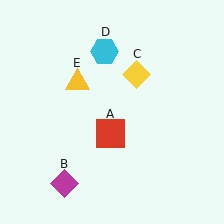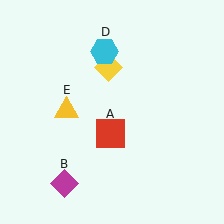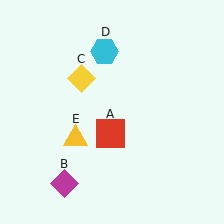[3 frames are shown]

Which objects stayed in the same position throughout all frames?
Red square (object A) and magenta diamond (object B) and cyan hexagon (object D) remained stationary.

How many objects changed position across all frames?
2 objects changed position: yellow diamond (object C), yellow triangle (object E).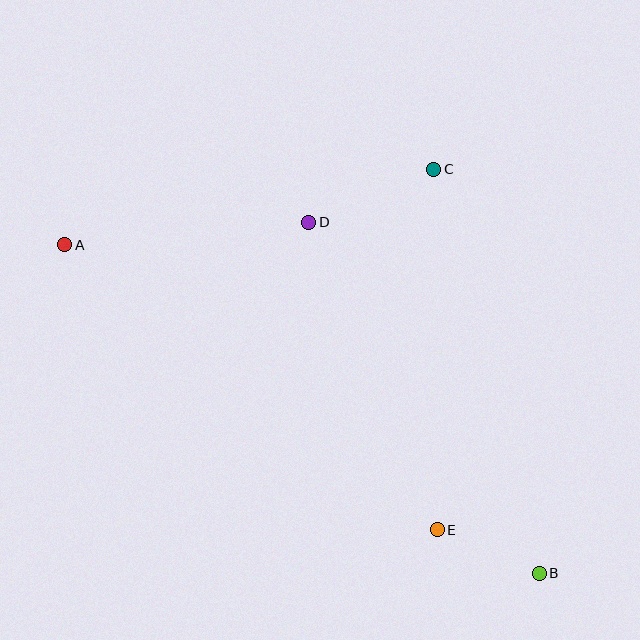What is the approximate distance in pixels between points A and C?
The distance between A and C is approximately 377 pixels.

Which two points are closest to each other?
Points B and E are closest to each other.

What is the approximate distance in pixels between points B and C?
The distance between B and C is approximately 417 pixels.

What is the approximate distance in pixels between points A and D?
The distance between A and D is approximately 245 pixels.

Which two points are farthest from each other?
Points A and B are farthest from each other.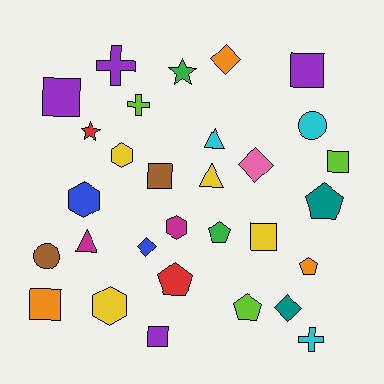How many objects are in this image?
There are 30 objects.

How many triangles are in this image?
There are 3 triangles.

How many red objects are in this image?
There are 2 red objects.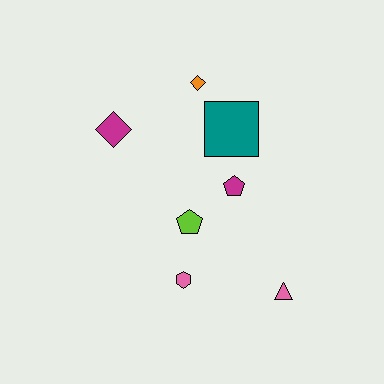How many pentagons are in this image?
There are 2 pentagons.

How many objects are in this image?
There are 7 objects.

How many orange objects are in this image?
There is 1 orange object.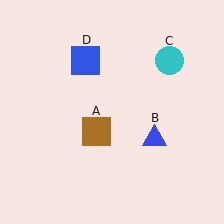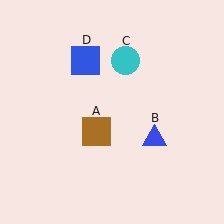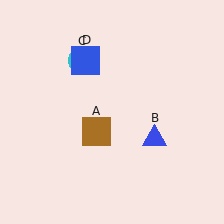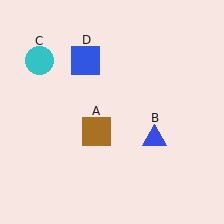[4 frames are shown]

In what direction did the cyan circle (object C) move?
The cyan circle (object C) moved left.